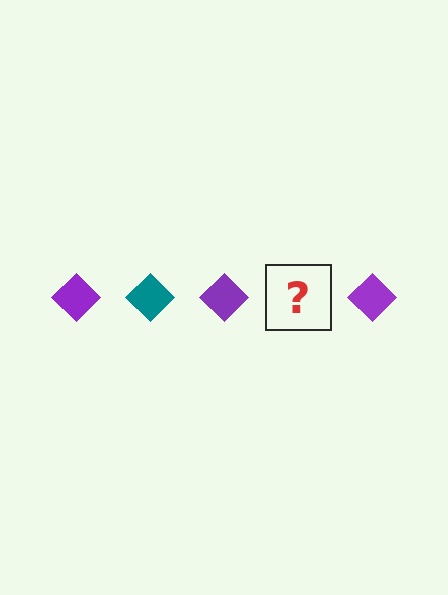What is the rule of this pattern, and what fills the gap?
The rule is that the pattern cycles through purple, teal diamonds. The gap should be filled with a teal diamond.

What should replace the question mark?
The question mark should be replaced with a teal diamond.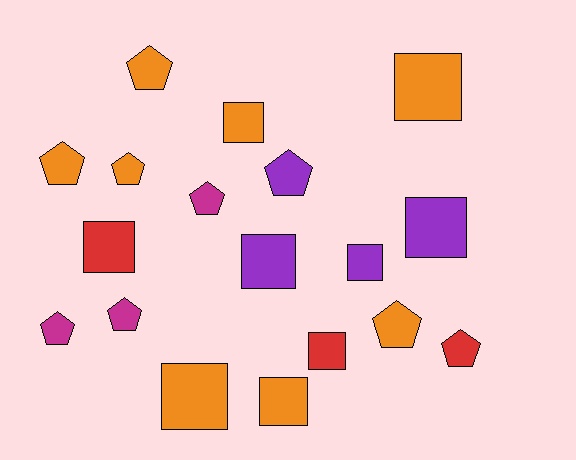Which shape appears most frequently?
Pentagon, with 9 objects.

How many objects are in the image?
There are 18 objects.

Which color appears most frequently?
Orange, with 8 objects.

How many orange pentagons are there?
There are 4 orange pentagons.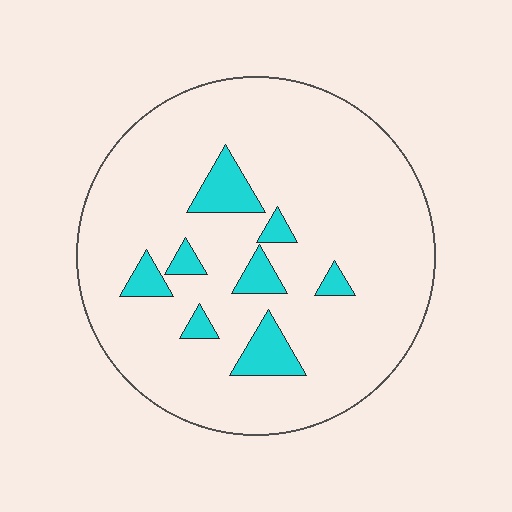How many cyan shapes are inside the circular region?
8.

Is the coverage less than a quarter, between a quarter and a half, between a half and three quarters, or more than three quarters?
Less than a quarter.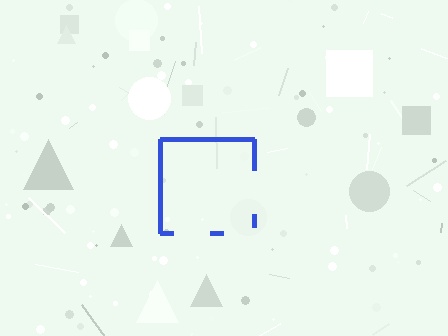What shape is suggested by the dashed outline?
The dashed outline suggests a square.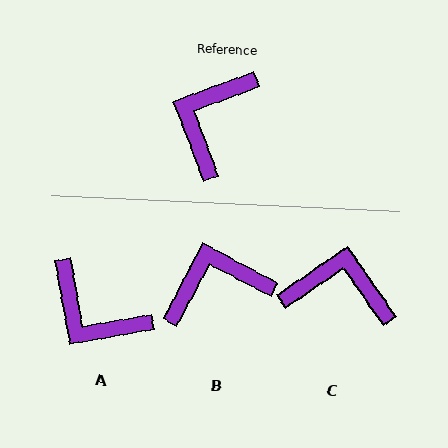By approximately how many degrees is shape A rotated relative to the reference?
Approximately 80 degrees counter-clockwise.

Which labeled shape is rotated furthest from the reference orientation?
A, about 80 degrees away.